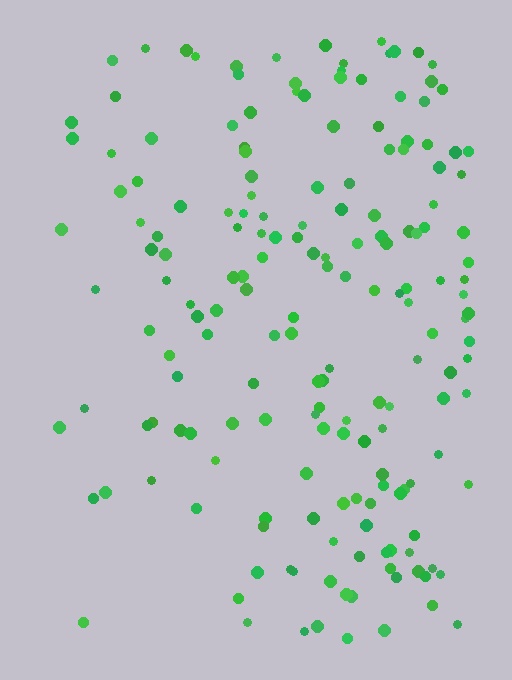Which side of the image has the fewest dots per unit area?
The left.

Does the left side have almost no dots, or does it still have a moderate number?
Still a moderate number, just noticeably fewer than the right.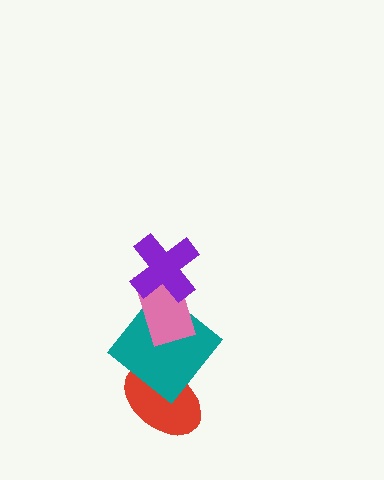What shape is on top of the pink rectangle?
The purple cross is on top of the pink rectangle.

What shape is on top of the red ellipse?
The teal diamond is on top of the red ellipse.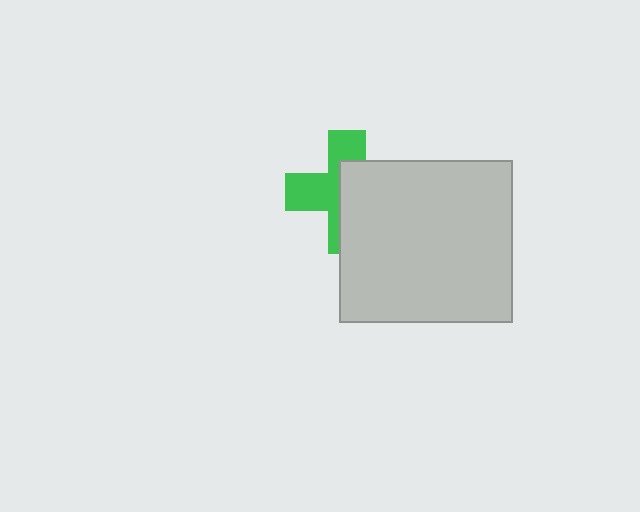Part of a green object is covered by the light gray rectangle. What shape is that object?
It is a cross.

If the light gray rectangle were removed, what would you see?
You would see the complete green cross.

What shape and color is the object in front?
The object in front is a light gray rectangle.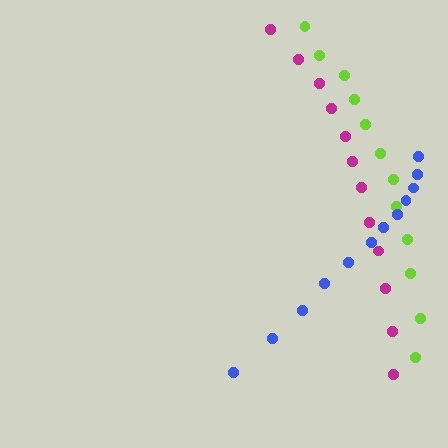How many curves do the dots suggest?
There are 3 distinct paths.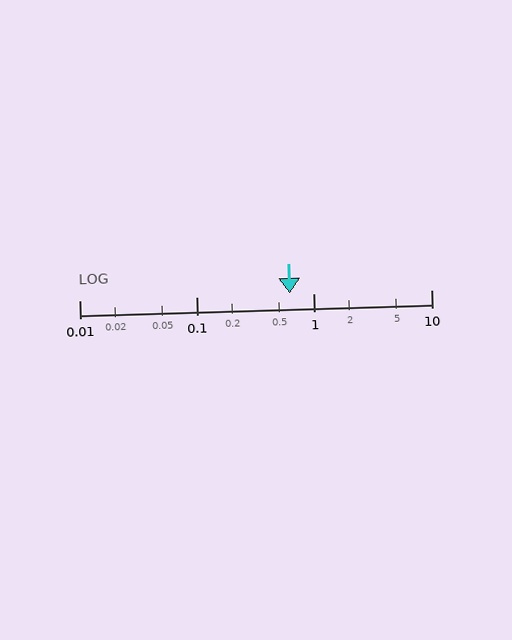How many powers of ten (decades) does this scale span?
The scale spans 3 decades, from 0.01 to 10.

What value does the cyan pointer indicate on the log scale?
The pointer indicates approximately 0.62.